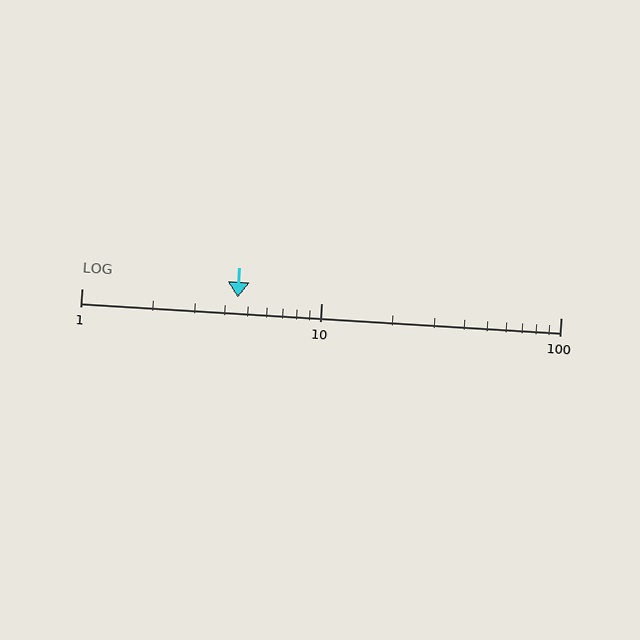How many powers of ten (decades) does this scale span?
The scale spans 2 decades, from 1 to 100.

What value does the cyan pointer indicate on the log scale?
The pointer indicates approximately 4.5.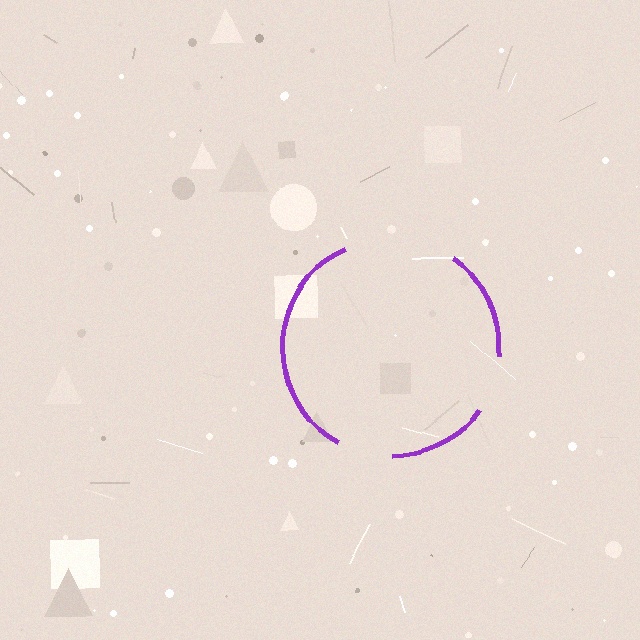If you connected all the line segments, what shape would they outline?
They would outline a circle.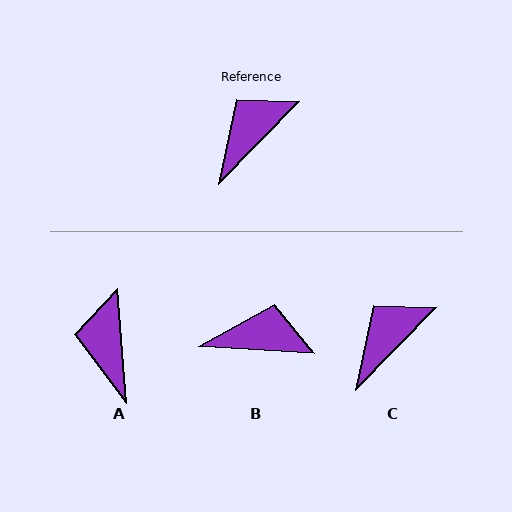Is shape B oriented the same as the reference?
No, it is off by about 49 degrees.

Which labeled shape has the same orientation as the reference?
C.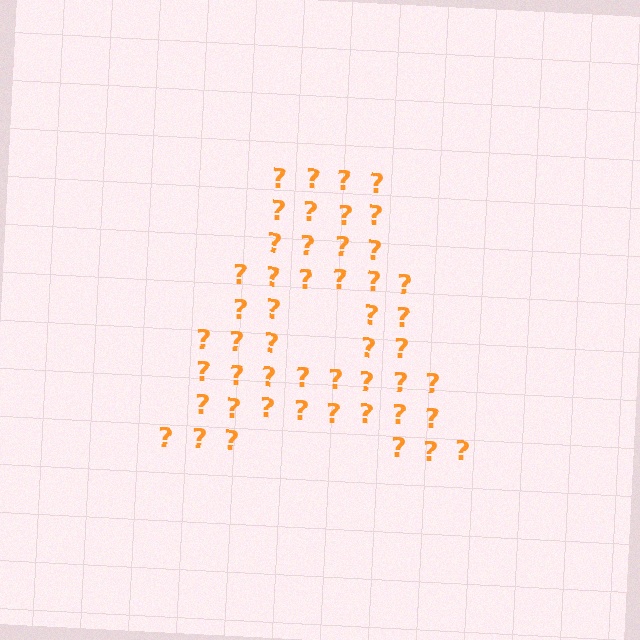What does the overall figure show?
The overall figure shows the letter A.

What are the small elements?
The small elements are question marks.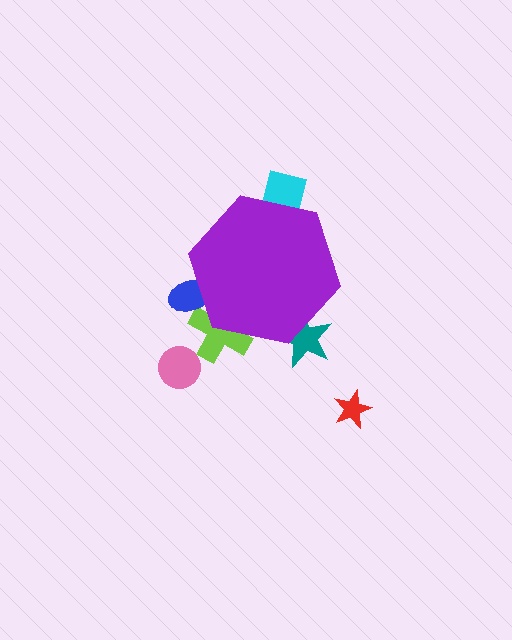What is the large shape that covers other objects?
A purple hexagon.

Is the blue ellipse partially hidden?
Yes, the blue ellipse is partially hidden behind the purple hexagon.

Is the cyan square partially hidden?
Yes, the cyan square is partially hidden behind the purple hexagon.